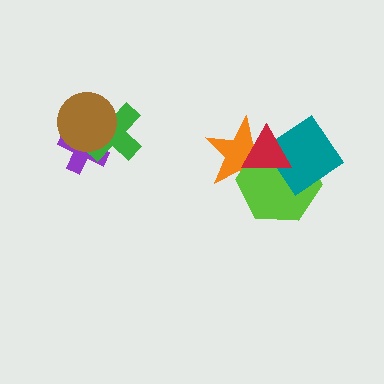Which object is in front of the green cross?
The brown circle is in front of the green cross.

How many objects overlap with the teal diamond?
3 objects overlap with the teal diamond.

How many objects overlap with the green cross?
2 objects overlap with the green cross.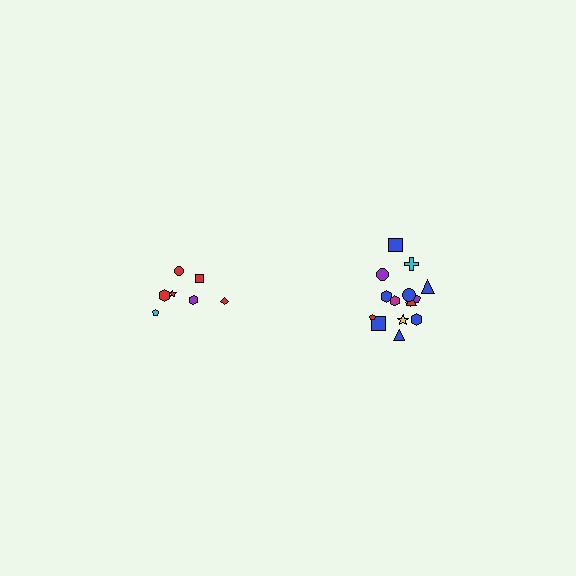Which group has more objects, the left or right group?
The right group.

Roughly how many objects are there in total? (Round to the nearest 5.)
Roughly 20 objects in total.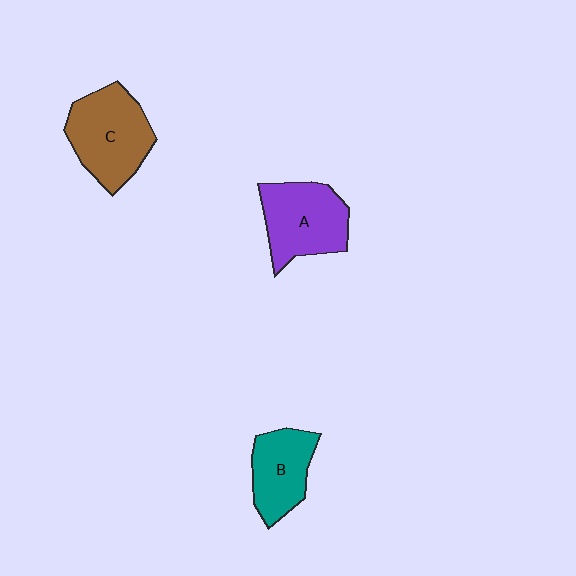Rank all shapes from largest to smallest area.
From largest to smallest: C (brown), A (purple), B (teal).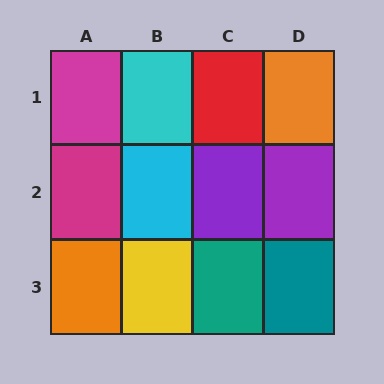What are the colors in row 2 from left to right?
Magenta, cyan, purple, purple.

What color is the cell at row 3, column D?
Teal.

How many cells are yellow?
1 cell is yellow.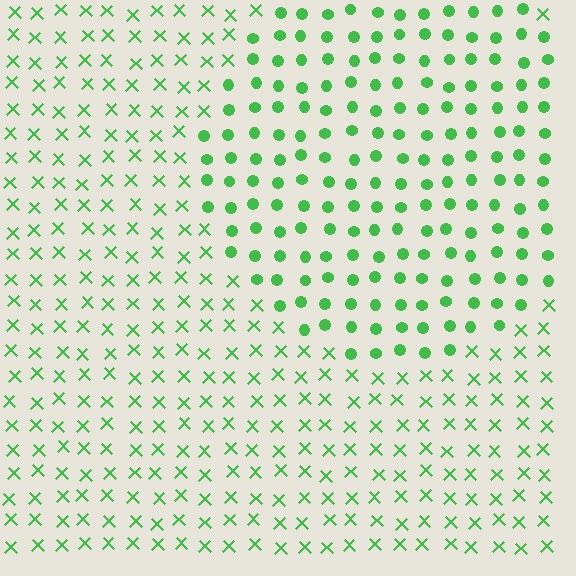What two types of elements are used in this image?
The image uses circles inside the circle region and X marks outside it.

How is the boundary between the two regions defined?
The boundary is defined by a change in element shape: circles inside vs. X marks outside. All elements share the same color and spacing.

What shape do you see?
I see a circle.